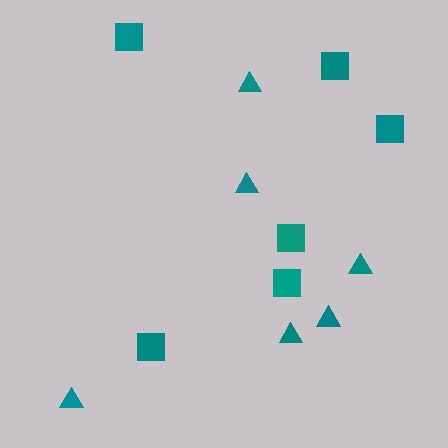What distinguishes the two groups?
There are 2 groups: one group of squares (6) and one group of triangles (6).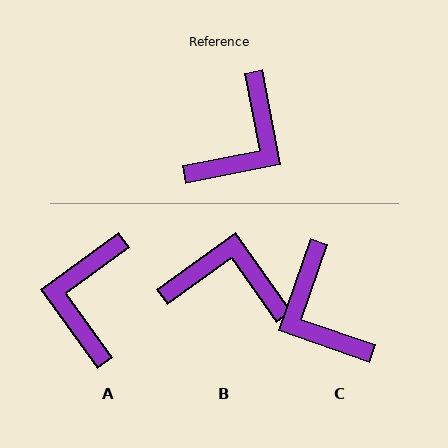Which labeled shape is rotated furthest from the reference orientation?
A, about 155 degrees away.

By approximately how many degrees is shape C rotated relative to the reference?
Approximately 120 degrees clockwise.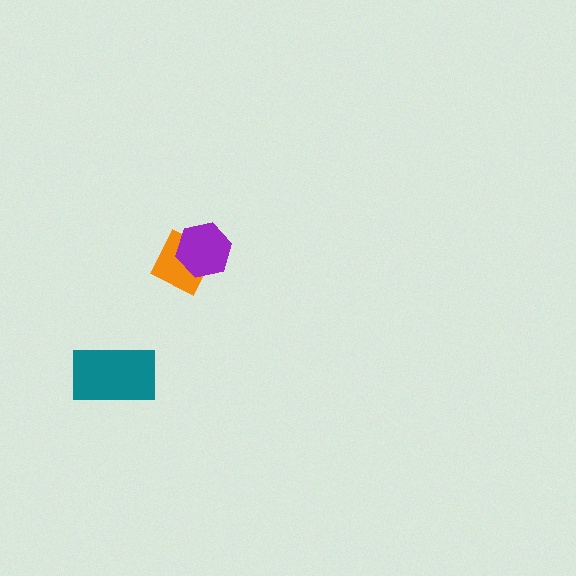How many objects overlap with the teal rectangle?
0 objects overlap with the teal rectangle.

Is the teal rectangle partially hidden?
No, no other shape covers it.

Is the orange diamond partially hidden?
Yes, it is partially covered by another shape.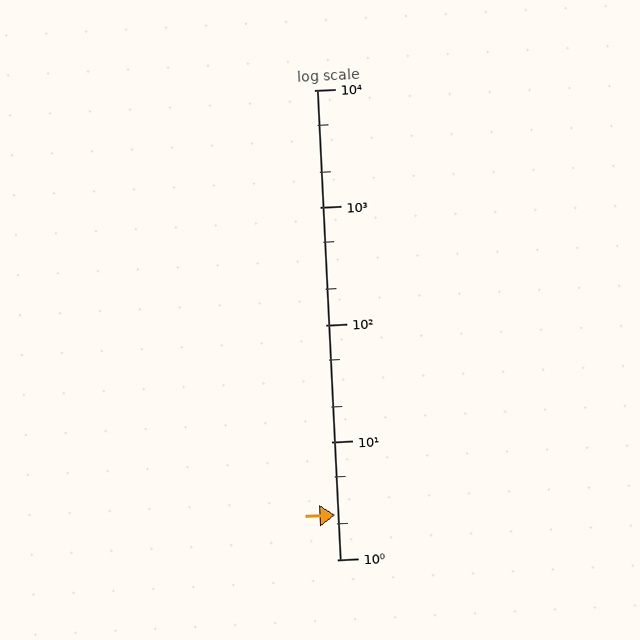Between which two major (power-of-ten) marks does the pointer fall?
The pointer is between 1 and 10.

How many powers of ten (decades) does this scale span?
The scale spans 4 decades, from 1 to 10000.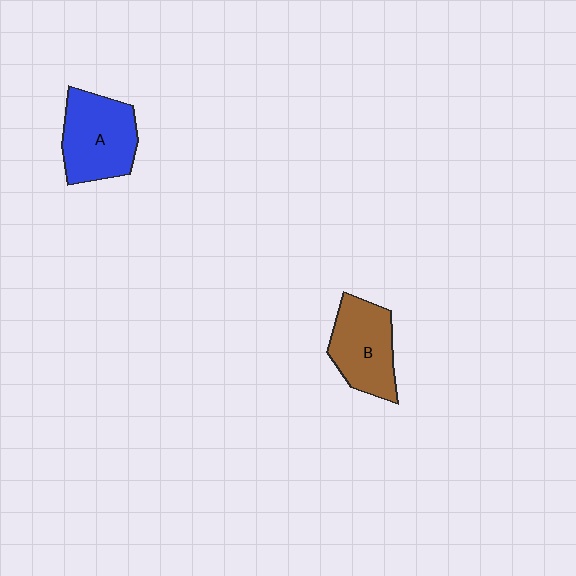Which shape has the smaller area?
Shape B (brown).